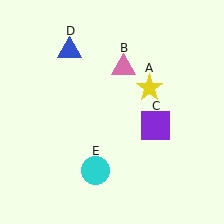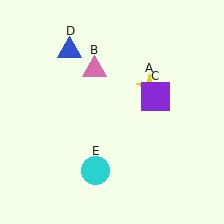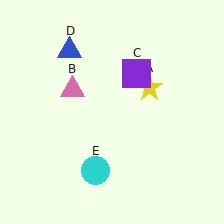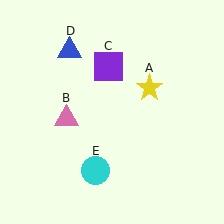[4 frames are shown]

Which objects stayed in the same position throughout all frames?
Yellow star (object A) and blue triangle (object D) and cyan circle (object E) remained stationary.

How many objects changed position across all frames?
2 objects changed position: pink triangle (object B), purple square (object C).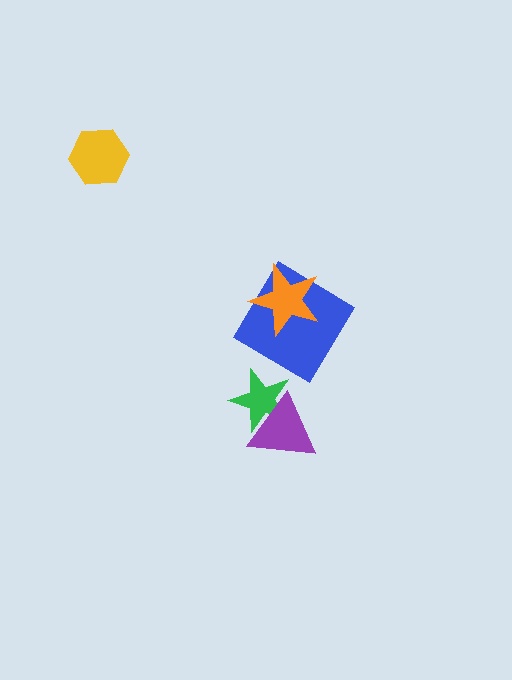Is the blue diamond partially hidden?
Yes, it is partially covered by another shape.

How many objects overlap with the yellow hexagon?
0 objects overlap with the yellow hexagon.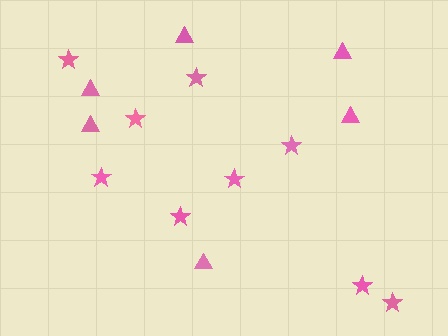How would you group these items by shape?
There are 2 groups: one group of stars (9) and one group of triangles (6).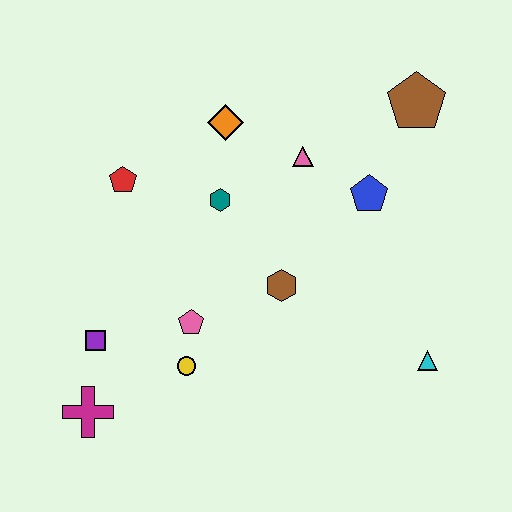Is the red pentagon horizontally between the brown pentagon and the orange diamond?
No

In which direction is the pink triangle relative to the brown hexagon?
The pink triangle is above the brown hexagon.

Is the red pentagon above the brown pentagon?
No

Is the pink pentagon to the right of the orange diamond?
No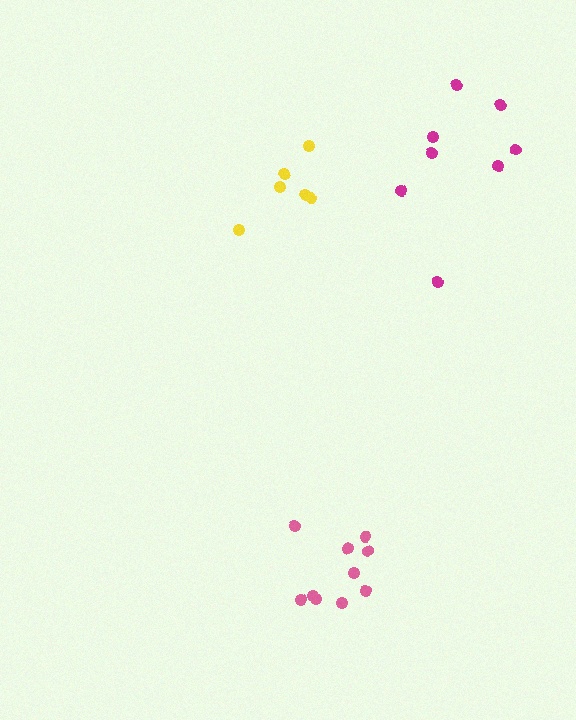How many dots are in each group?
Group 1: 8 dots, Group 2: 10 dots, Group 3: 6 dots (24 total).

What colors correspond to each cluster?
The clusters are colored: magenta, pink, yellow.